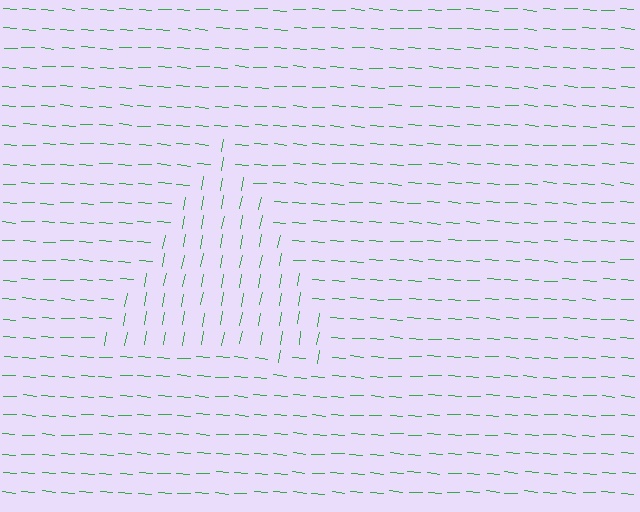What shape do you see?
I see a triangle.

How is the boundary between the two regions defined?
The boundary is defined purely by a change in line orientation (approximately 84 degrees difference). All lines are the same color and thickness.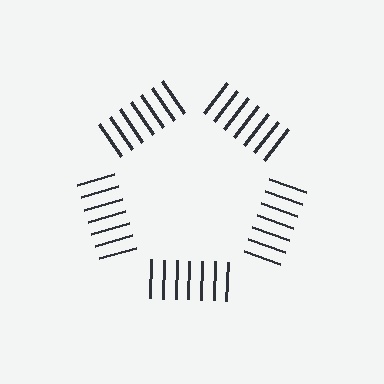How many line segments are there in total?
35 — 7 along each of the 5 edges.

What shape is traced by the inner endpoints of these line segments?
An illusory pentagon — the line segments terminate on its edges but no continuous stroke is drawn.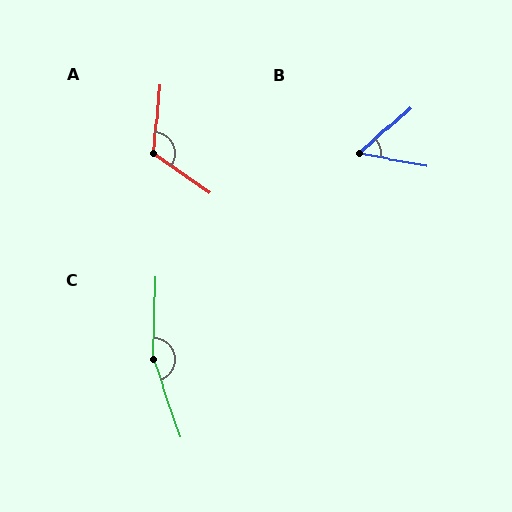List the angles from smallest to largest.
B (53°), A (121°), C (159°).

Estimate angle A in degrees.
Approximately 121 degrees.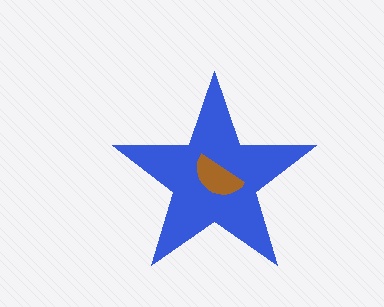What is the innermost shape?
The brown semicircle.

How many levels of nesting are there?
2.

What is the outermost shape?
The blue star.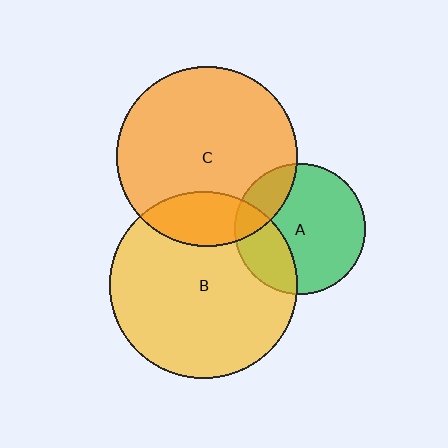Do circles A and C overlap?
Yes.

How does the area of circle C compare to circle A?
Approximately 1.9 times.